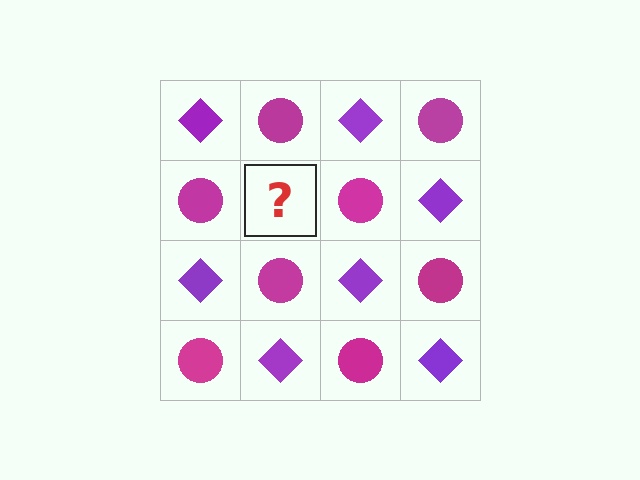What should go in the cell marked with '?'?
The missing cell should contain a purple diamond.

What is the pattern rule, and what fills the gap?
The rule is that it alternates purple diamond and magenta circle in a checkerboard pattern. The gap should be filled with a purple diamond.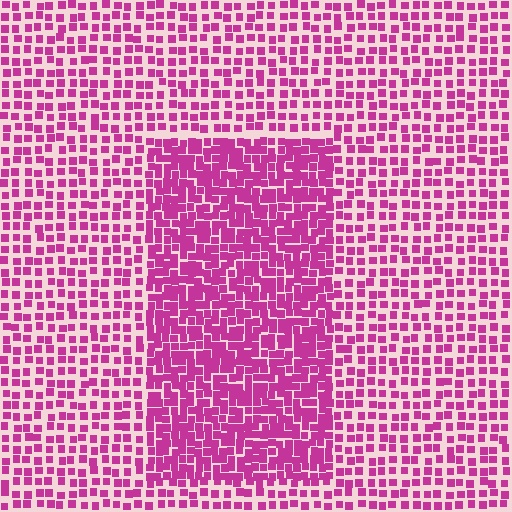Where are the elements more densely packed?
The elements are more densely packed inside the rectangle boundary.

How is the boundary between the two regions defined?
The boundary is defined by a change in element density (approximately 1.9x ratio). All elements are the same color, size, and shape.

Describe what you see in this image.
The image contains small magenta elements arranged at two different densities. A rectangle-shaped region is visible where the elements are more densely packed than the surrounding area.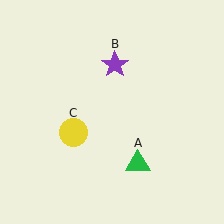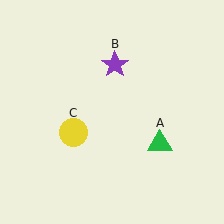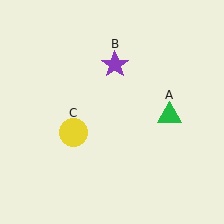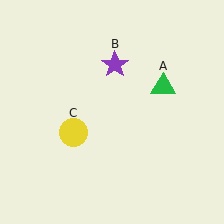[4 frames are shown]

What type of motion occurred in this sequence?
The green triangle (object A) rotated counterclockwise around the center of the scene.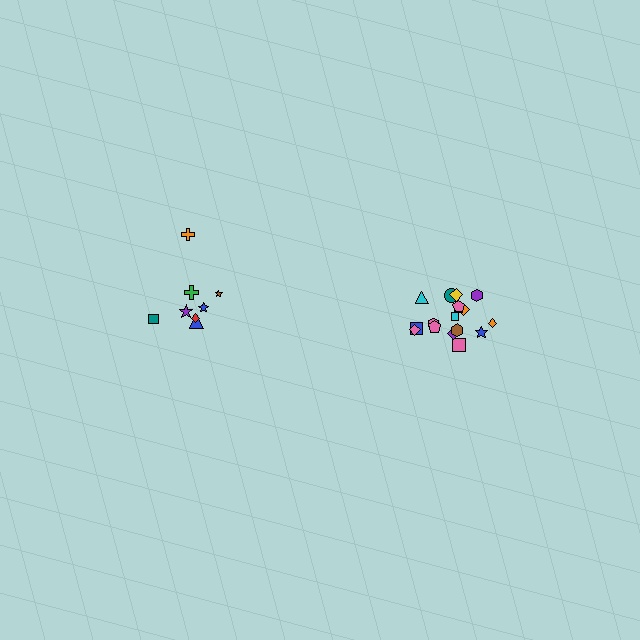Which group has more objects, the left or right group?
The right group.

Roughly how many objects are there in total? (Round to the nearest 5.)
Roughly 25 objects in total.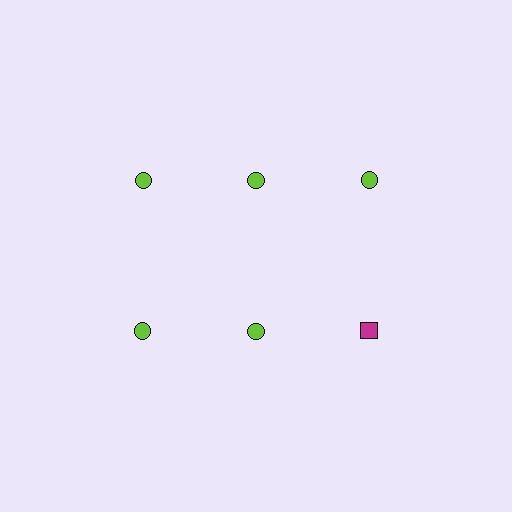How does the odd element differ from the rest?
It differs in both color (magenta instead of lime) and shape (square instead of circle).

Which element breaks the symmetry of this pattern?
The magenta square in the second row, center column breaks the symmetry. All other shapes are lime circles.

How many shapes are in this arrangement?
There are 6 shapes arranged in a grid pattern.